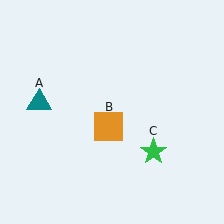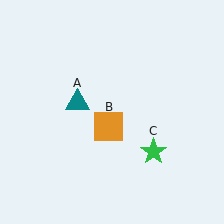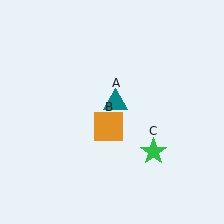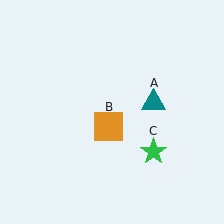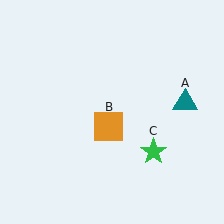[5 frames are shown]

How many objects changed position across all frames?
1 object changed position: teal triangle (object A).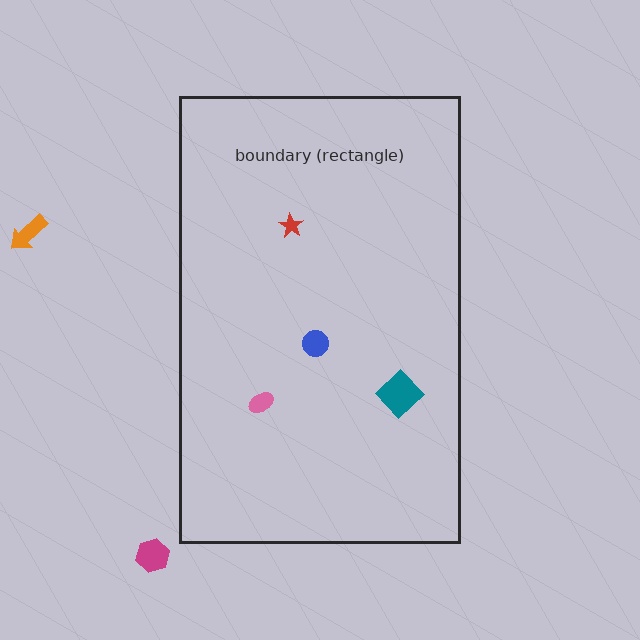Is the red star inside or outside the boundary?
Inside.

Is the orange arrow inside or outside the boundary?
Outside.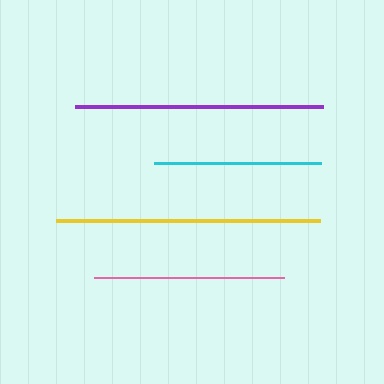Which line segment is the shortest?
The cyan line is the shortest at approximately 168 pixels.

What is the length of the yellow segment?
The yellow segment is approximately 264 pixels long.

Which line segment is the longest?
The yellow line is the longest at approximately 264 pixels.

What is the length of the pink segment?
The pink segment is approximately 190 pixels long.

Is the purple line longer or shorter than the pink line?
The purple line is longer than the pink line.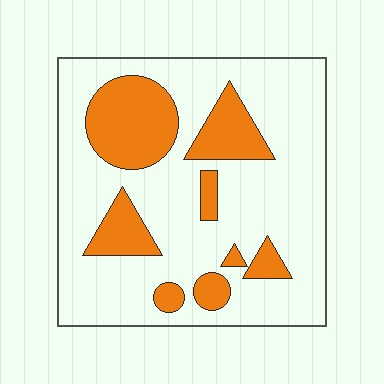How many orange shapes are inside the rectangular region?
8.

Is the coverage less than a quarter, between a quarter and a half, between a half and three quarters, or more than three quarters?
Less than a quarter.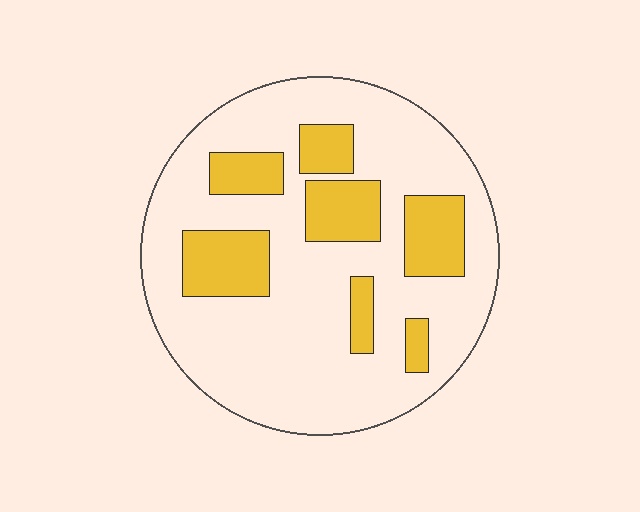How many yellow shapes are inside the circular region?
7.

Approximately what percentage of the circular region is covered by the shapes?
Approximately 25%.